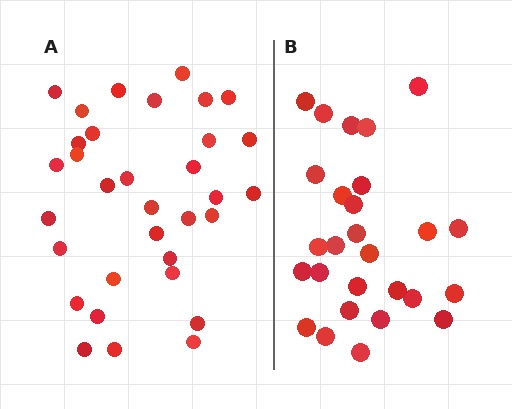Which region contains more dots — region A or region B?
Region A (the left region) has more dots.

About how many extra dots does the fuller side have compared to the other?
Region A has about 6 more dots than region B.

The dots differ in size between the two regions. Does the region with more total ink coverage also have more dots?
No. Region B has more total ink coverage because its dots are larger, but region A actually contains more individual dots. Total area can be misleading — the number of items is what matters here.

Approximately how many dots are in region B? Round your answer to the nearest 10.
About 30 dots. (The exact count is 27, which rounds to 30.)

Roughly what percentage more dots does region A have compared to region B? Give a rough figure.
About 20% more.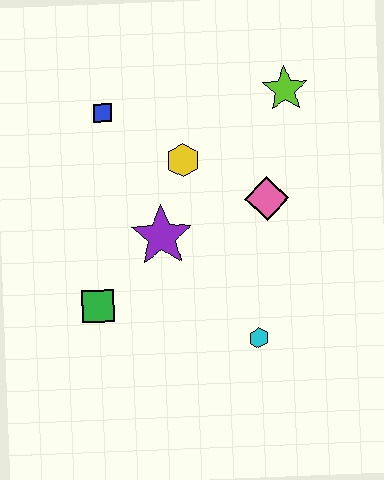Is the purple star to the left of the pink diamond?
Yes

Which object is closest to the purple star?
The yellow hexagon is closest to the purple star.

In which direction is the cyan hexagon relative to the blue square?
The cyan hexagon is below the blue square.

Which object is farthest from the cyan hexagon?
The blue square is farthest from the cyan hexagon.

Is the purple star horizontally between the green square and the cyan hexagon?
Yes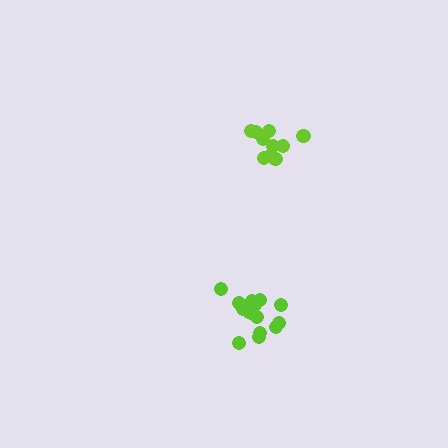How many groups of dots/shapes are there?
There are 2 groups.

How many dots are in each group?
Group 1: 15 dots, Group 2: 11 dots (26 total).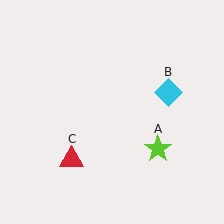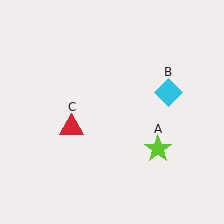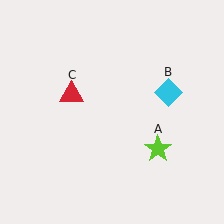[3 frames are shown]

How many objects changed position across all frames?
1 object changed position: red triangle (object C).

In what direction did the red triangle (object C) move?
The red triangle (object C) moved up.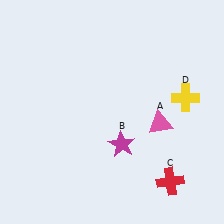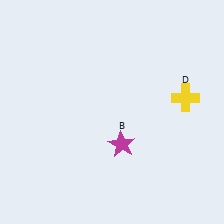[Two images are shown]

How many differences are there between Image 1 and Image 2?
There are 2 differences between the two images.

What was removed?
The red cross (C), the pink triangle (A) were removed in Image 2.